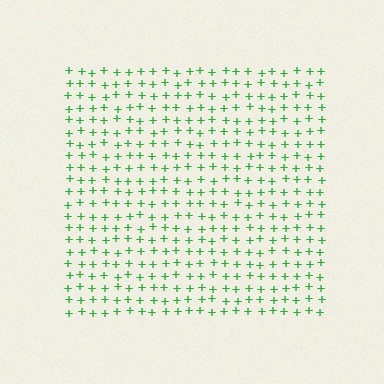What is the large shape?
The large shape is a square.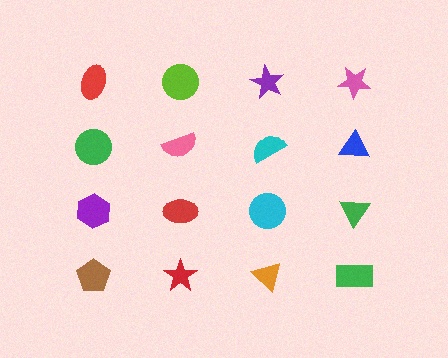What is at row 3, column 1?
A purple hexagon.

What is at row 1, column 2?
A lime circle.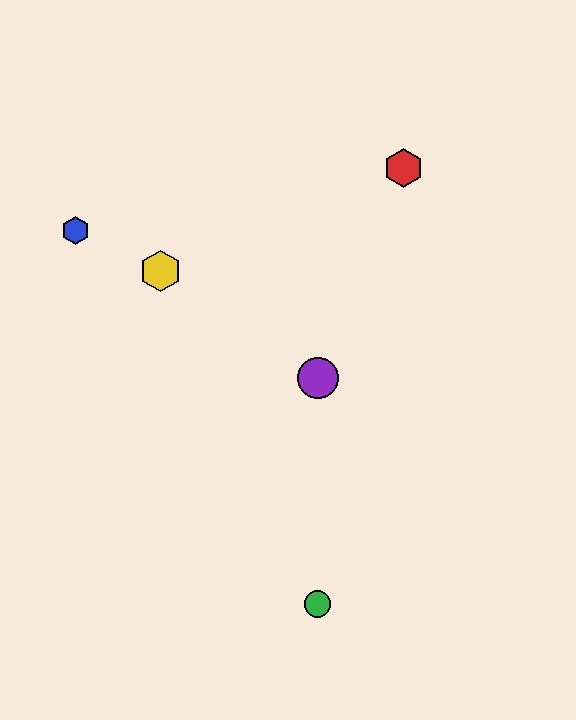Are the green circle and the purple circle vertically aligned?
Yes, both are at x≈318.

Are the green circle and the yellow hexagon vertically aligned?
No, the green circle is at x≈318 and the yellow hexagon is at x≈161.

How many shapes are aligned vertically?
2 shapes (the green circle, the purple circle) are aligned vertically.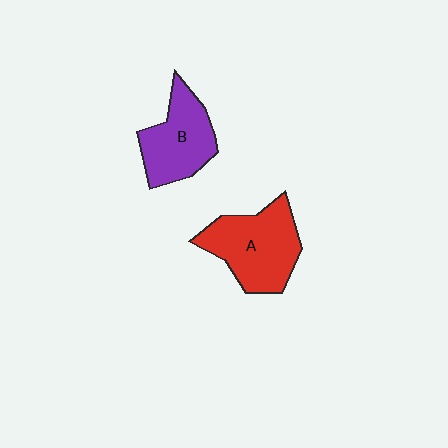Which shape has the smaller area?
Shape B (purple).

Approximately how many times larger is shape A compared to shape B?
Approximately 1.2 times.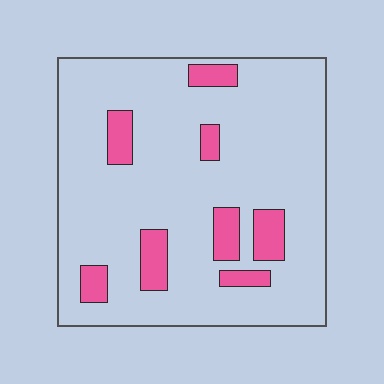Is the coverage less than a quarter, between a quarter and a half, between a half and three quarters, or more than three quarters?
Less than a quarter.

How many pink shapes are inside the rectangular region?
8.